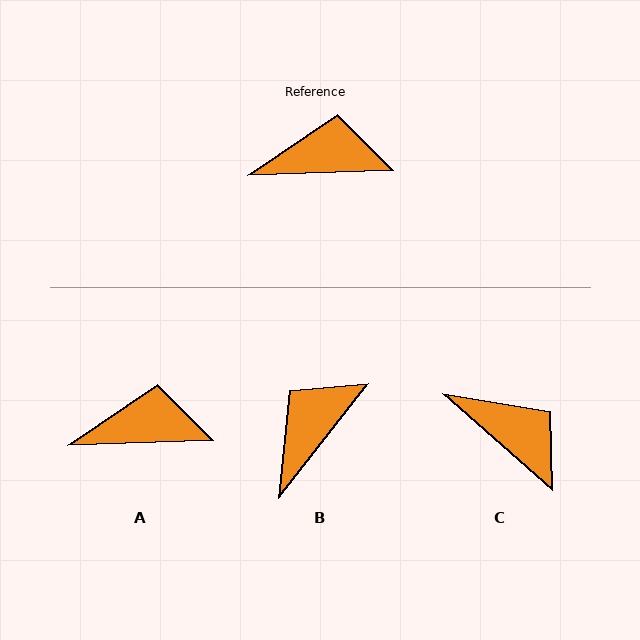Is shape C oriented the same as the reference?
No, it is off by about 43 degrees.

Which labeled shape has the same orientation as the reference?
A.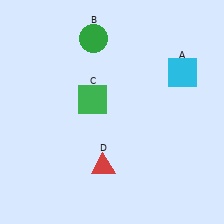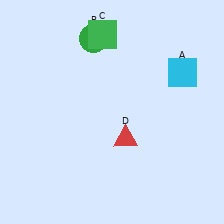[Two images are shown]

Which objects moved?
The objects that moved are: the green square (C), the red triangle (D).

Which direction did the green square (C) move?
The green square (C) moved up.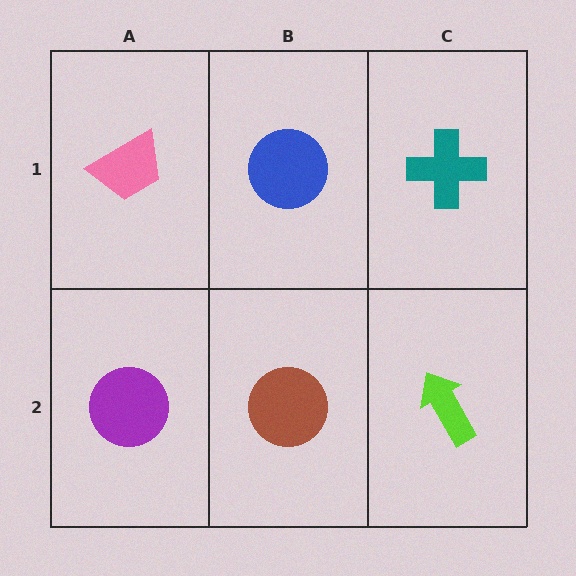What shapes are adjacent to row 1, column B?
A brown circle (row 2, column B), a pink trapezoid (row 1, column A), a teal cross (row 1, column C).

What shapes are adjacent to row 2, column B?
A blue circle (row 1, column B), a purple circle (row 2, column A), a lime arrow (row 2, column C).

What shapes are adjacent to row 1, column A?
A purple circle (row 2, column A), a blue circle (row 1, column B).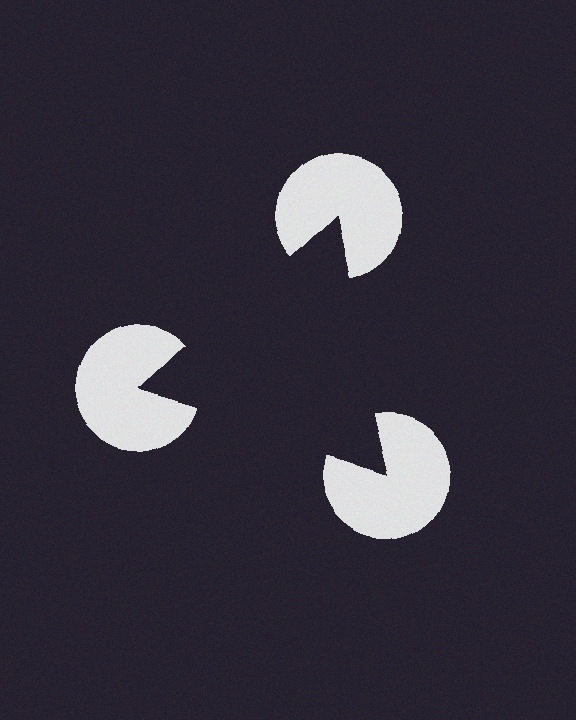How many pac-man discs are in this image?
There are 3 — one at each vertex of the illusory triangle.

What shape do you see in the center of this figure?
An illusory triangle — its edges are inferred from the aligned wedge cuts in the pac-man discs, not physically drawn.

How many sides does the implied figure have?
3 sides.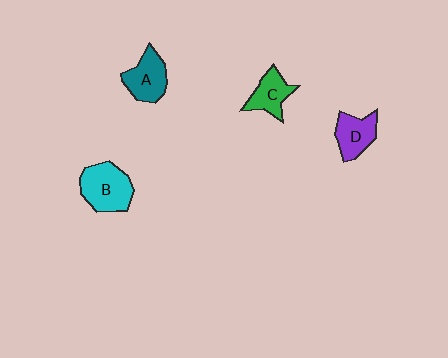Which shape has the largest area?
Shape B (cyan).